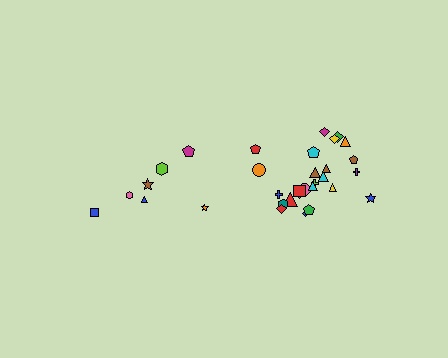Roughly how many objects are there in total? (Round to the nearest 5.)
Roughly 30 objects in total.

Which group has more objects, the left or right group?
The right group.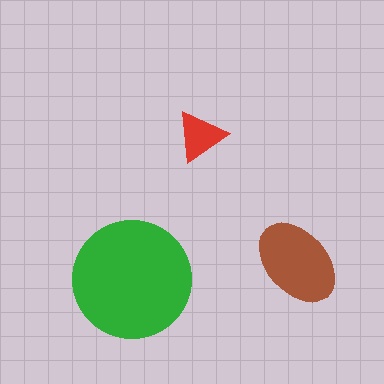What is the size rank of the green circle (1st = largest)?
1st.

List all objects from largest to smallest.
The green circle, the brown ellipse, the red triangle.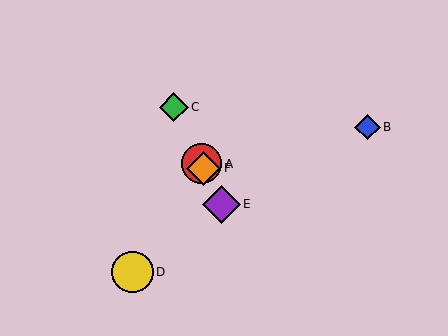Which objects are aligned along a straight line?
Objects A, C, E, F are aligned along a straight line.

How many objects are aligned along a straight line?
4 objects (A, C, E, F) are aligned along a straight line.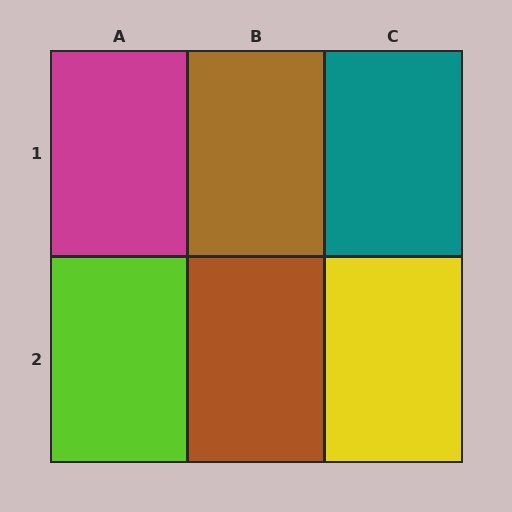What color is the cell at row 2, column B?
Brown.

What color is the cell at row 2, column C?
Yellow.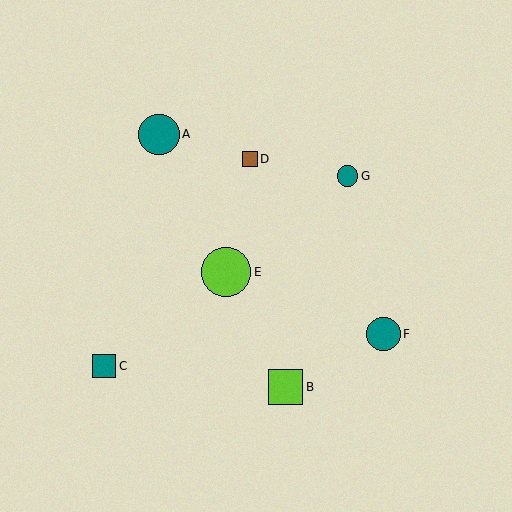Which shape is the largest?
The lime circle (labeled E) is the largest.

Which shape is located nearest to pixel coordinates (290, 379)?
The lime square (labeled B) at (286, 387) is nearest to that location.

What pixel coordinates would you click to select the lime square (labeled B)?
Click at (286, 387) to select the lime square B.